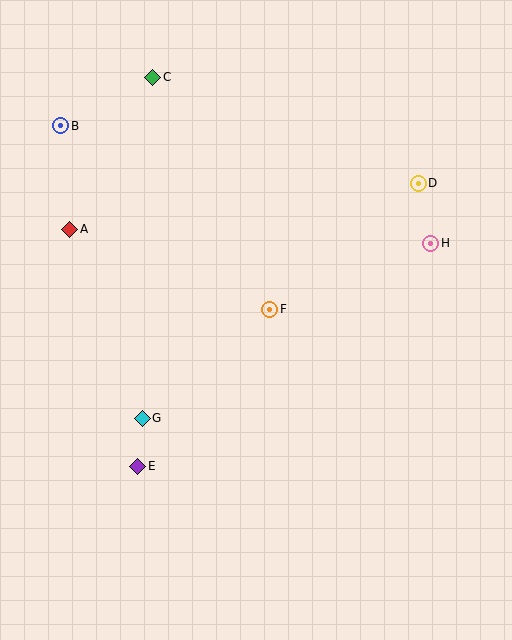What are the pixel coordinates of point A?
Point A is at (70, 229).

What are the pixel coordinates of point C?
Point C is at (153, 77).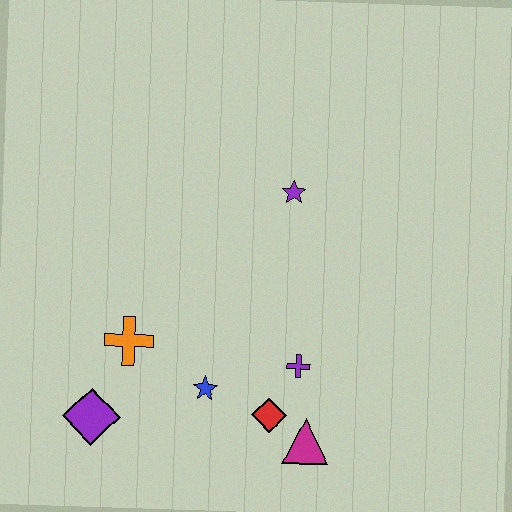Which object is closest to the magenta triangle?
The red diamond is closest to the magenta triangle.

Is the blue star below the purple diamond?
No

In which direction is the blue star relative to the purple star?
The blue star is below the purple star.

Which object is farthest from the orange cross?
The purple star is farthest from the orange cross.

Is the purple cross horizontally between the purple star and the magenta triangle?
Yes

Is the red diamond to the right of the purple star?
No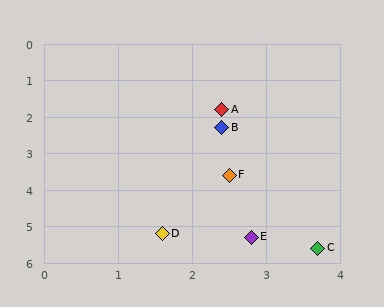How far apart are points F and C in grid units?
Points F and C are about 2.3 grid units apart.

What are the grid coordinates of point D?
Point D is at approximately (1.6, 5.2).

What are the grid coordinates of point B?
Point B is at approximately (2.4, 2.3).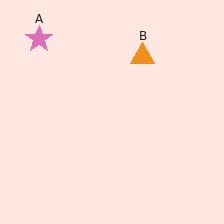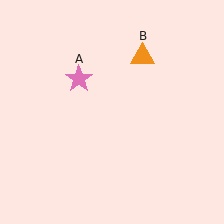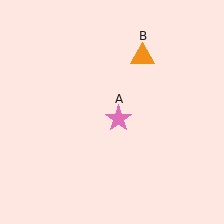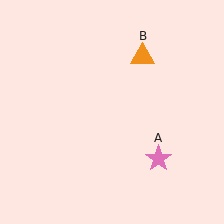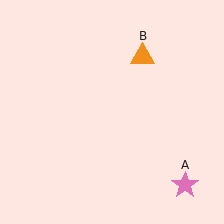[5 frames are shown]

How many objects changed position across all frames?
1 object changed position: pink star (object A).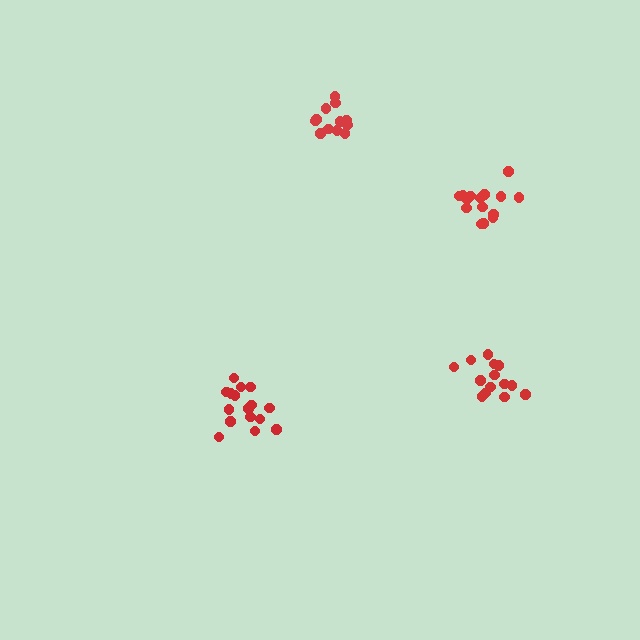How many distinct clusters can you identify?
There are 4 distinct clusters.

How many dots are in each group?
Group 1: 16 dots, Group 2: 13 dots, Group 3: 15 dots, Group 4: 14 dots (58 total).